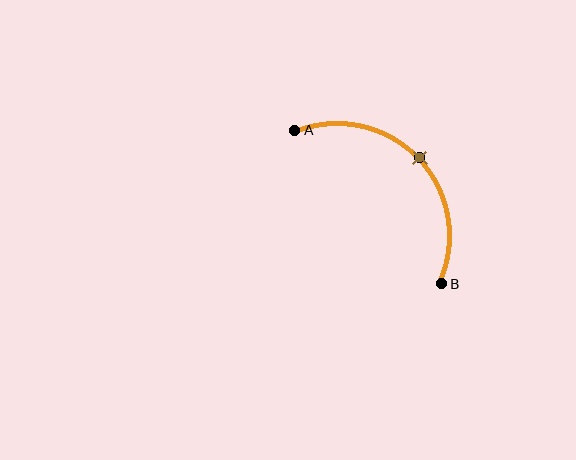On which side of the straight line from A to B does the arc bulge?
The arc bulges above and to the right of the straight line connecting A and B.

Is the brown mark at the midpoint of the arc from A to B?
Yes. The brown mark lies on the arc at equal arc-length from both A and B — it is the arc midpoint.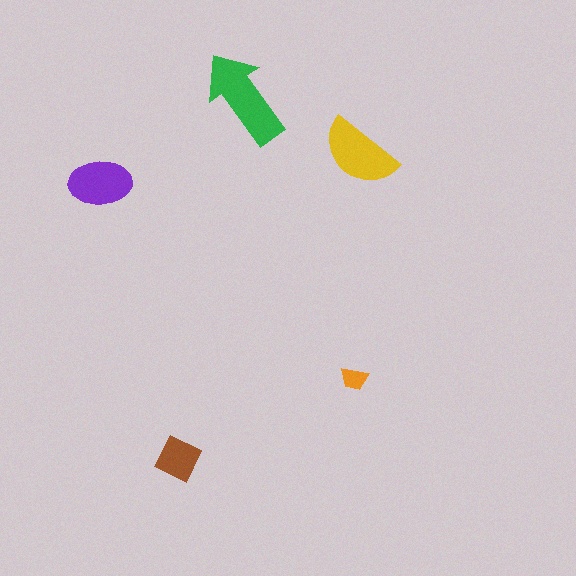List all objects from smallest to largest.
The orange trapezoid, the brown diamond, the purple ellipse, the yellow semicircle, the green arrow.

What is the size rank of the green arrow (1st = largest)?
1st.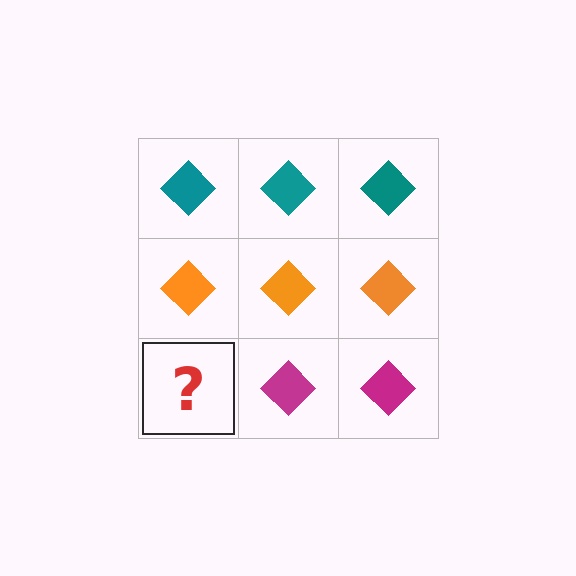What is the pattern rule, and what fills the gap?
The rule is that each row has a consistent color. The gap should be filled with a magenta diamond.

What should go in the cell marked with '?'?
The missing cell should contain a magenta diamond.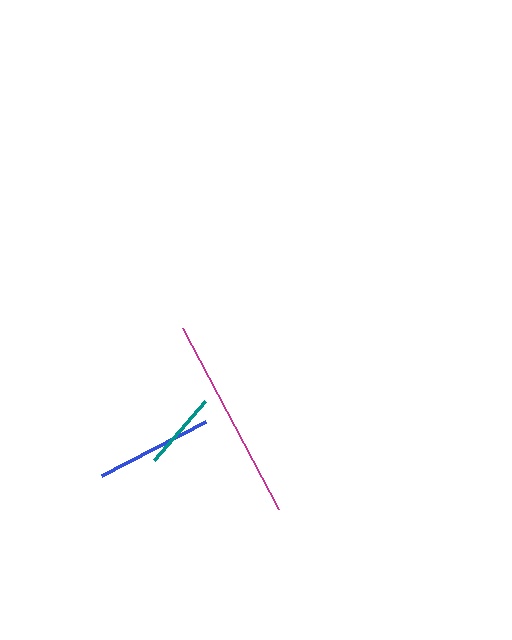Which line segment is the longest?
The magenta line is the longest at approximately 205 pixels.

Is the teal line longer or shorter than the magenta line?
The magenta line is longer than the teal line.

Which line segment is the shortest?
The teal line is the shortest at approximately 78 pixels.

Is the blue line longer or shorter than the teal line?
The blue line is longer than the teal line.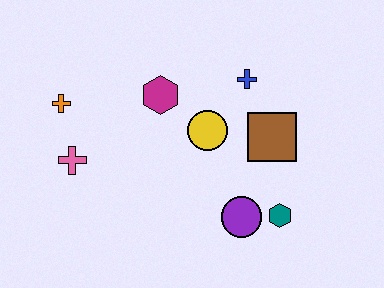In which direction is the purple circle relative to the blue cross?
The purple circle is below the blue cross.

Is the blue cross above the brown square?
Yes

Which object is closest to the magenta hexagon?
The yellow circle is closest to the magenta hexagon.